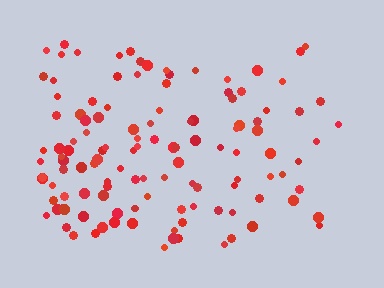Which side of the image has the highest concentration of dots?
The left.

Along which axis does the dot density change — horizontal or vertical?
Horizontal.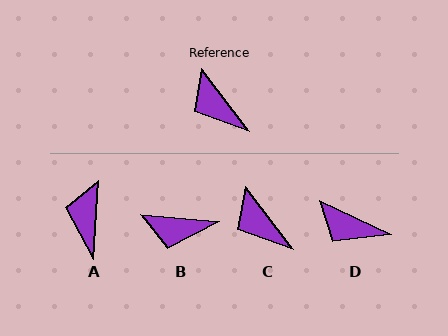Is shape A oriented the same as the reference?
No, it is off by about 41 degrees.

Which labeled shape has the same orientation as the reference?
C.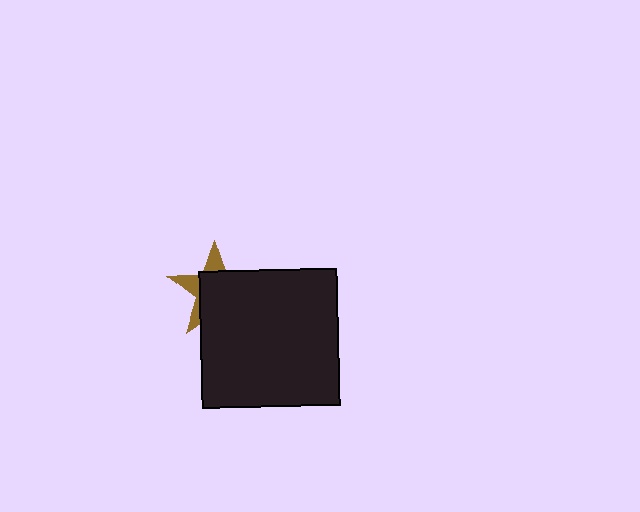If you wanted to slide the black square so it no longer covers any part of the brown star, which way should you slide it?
Slide it toward the lower-right — that is the most direct way to separate the two shapes.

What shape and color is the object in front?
The object in front is a black square.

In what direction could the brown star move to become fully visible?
The brown star could move toward the upper-left. That would shift it out from behind the black square entirely.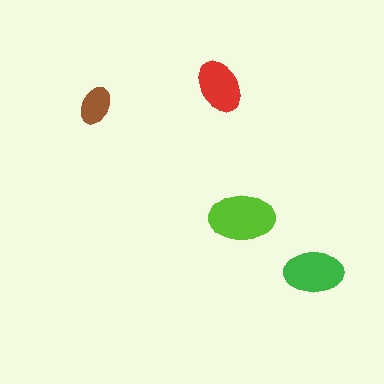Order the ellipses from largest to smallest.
the lime one, the green one, the red one, the brown one.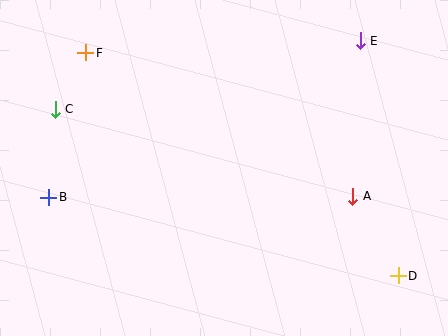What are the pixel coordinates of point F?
Point F is at (86, 53).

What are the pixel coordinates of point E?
Point E is at (360, 41).